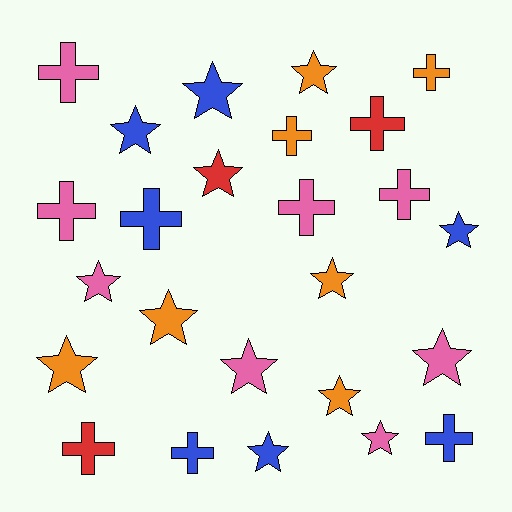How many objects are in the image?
There are 25 objects.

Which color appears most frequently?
Pink, with 8 objects.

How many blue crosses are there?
There are 3 blue crosses.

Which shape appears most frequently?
Star, with 14 objects.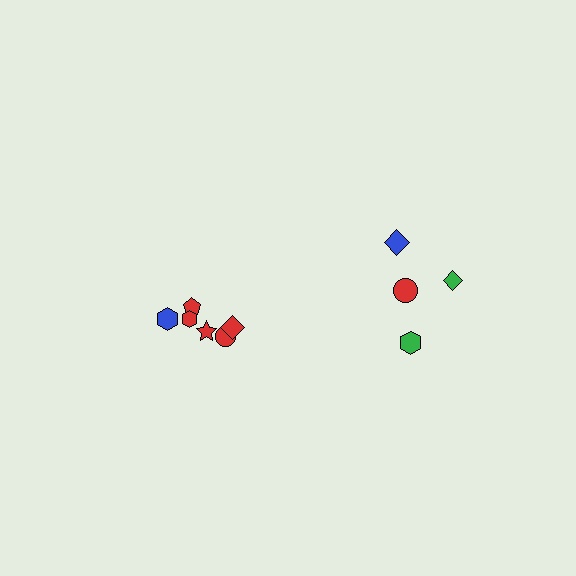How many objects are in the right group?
There are 4 objects.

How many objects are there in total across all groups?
There are 10 objects.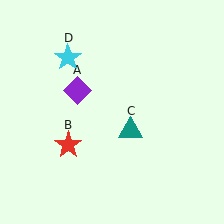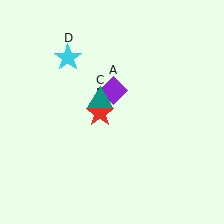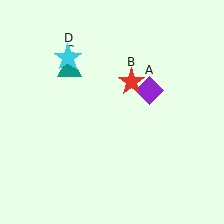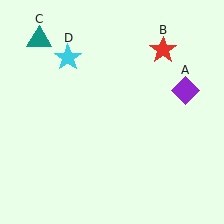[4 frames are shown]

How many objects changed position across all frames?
3 objects changed position: purple diamond (object A), red star (object B), teal triangle (object C).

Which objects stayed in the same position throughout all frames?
Cyan star (object D) remained stationary.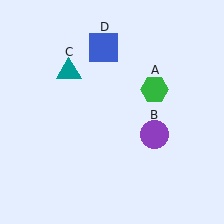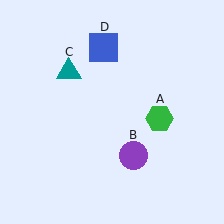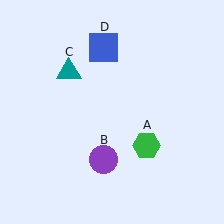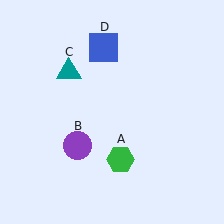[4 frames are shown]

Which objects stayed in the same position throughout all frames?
Teal triangle (object C) and blue square (object D) remained stationary.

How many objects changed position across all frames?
2 objects changed position: green hexagon (object A), purple circle (object B).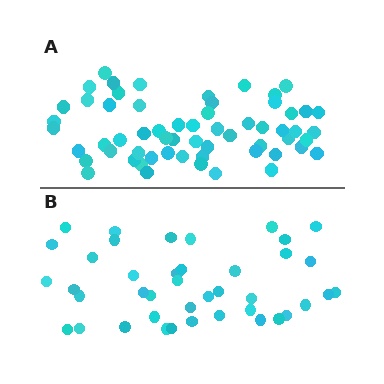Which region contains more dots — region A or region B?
Region A (the top region) has more dots.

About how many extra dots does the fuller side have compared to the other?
Region A has approximately 20 more dots than region B.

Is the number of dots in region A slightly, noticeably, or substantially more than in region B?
Region A has substantially more. The ratio is roughly 1.5 to 1.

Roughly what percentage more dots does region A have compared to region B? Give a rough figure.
About 45% more.